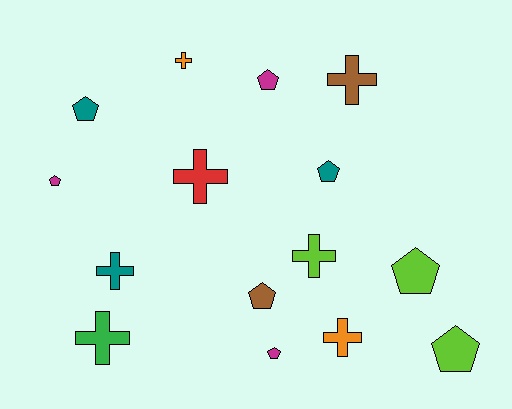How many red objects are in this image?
There is 1 red object.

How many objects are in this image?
There are 15 objects.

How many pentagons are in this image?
There are 8 pentagons.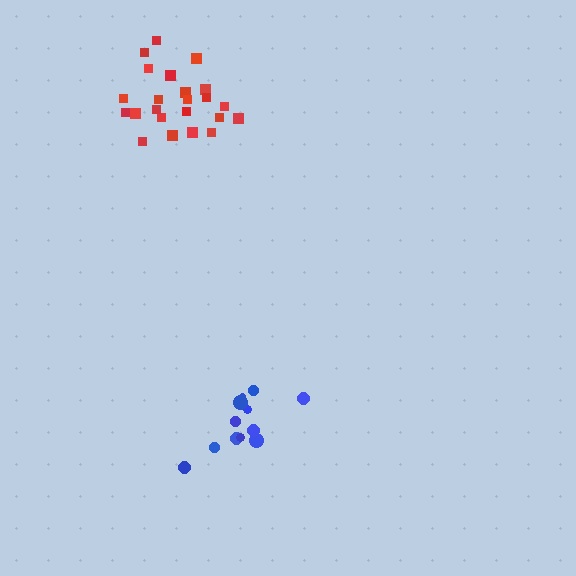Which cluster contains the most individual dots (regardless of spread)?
Red (23).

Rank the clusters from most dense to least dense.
red, blue.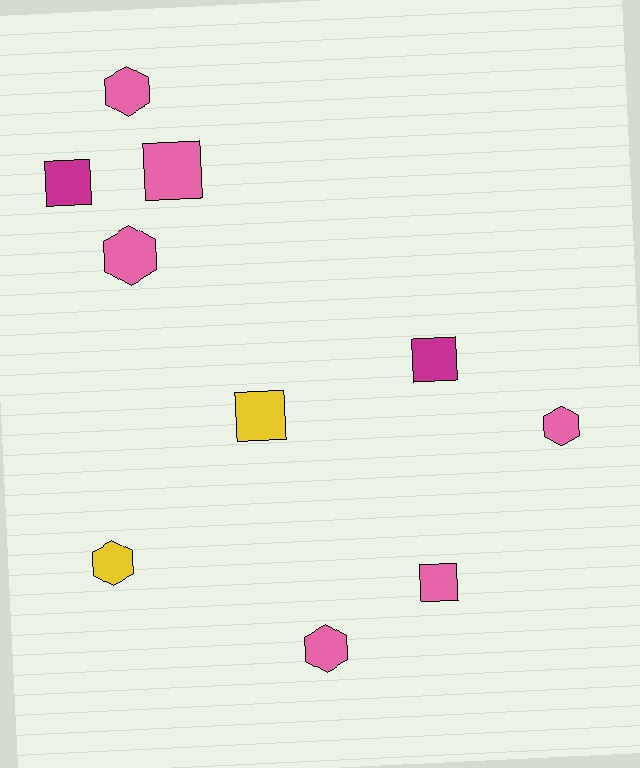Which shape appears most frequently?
Hexagon, with 5 objects.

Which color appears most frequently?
Pink, with 6 objects.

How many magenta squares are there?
There are 2 magenta squares.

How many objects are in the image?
There are 10 objects.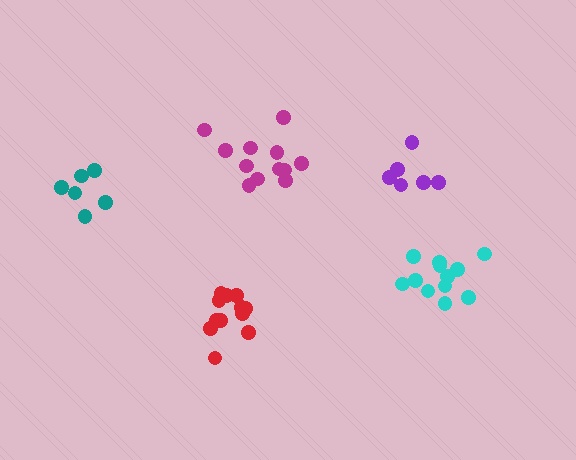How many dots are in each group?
Group 1: 12 dots, Group 2: 6 dots, Group 3: 6 dots, Group 4: 12 dots, Group 5: 12 dots (48 total).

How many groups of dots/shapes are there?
There are 5 groups.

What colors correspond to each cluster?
The clusters are colored: magenta, purple, teal, cyan, red.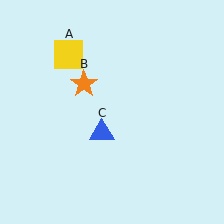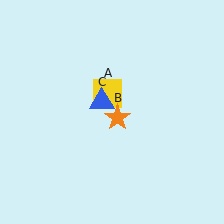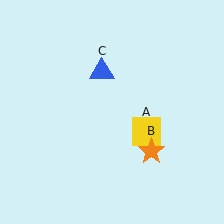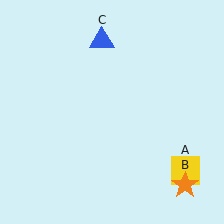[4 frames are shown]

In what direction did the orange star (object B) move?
The orange star (object B) moved down and to the right.